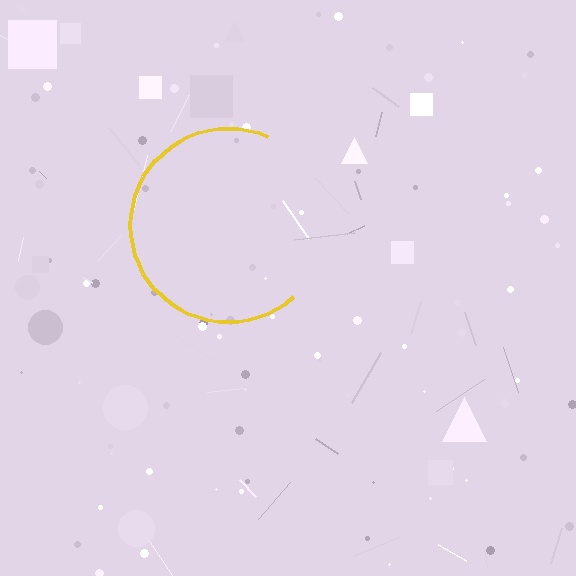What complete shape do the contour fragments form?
The contour fragments form a circle.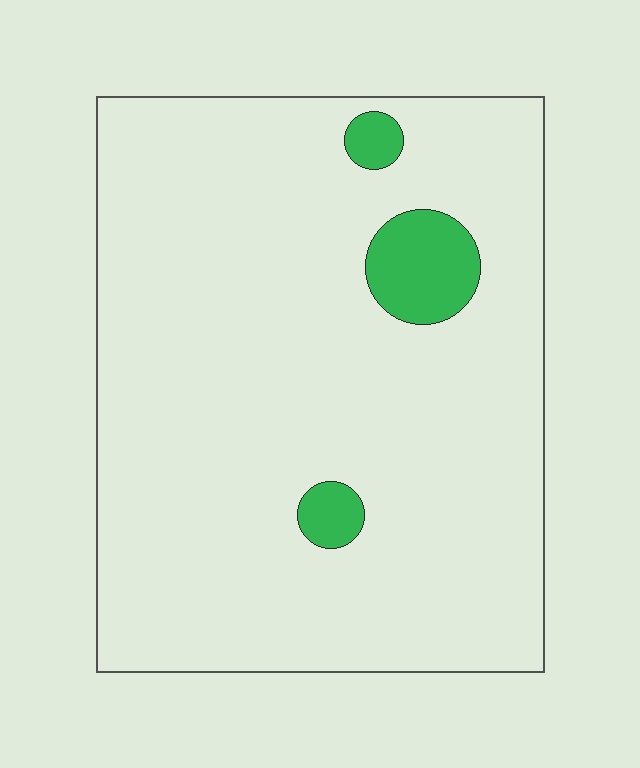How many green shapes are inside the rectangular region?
3.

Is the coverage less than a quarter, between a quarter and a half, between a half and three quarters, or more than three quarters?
Less than a quarter.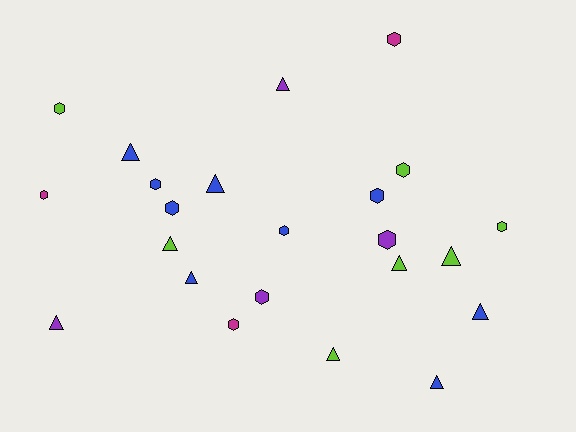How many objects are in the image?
There are 23 objects.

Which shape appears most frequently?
Hexagon, with 12 objects.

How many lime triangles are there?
There are 4 lime triangles.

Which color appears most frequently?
Blue, with 9 objects.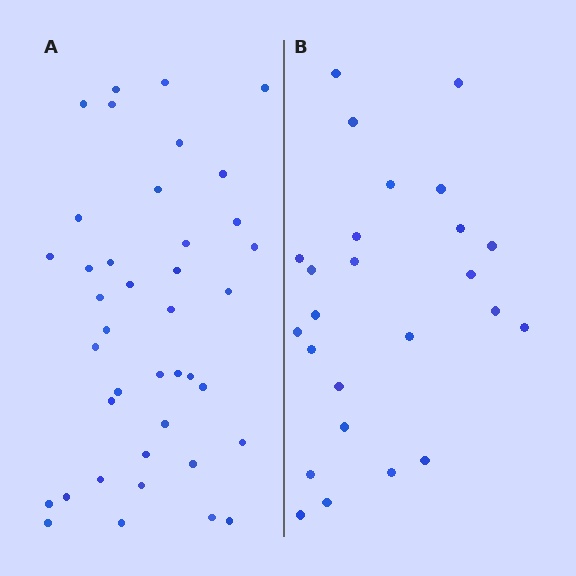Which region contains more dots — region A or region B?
Region A (the left region) has more dots.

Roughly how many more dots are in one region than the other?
Region A has approximately 15 more dots than region B.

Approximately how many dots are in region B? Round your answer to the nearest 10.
About 20 dots. (The exact count is 25, which rounds to 20.)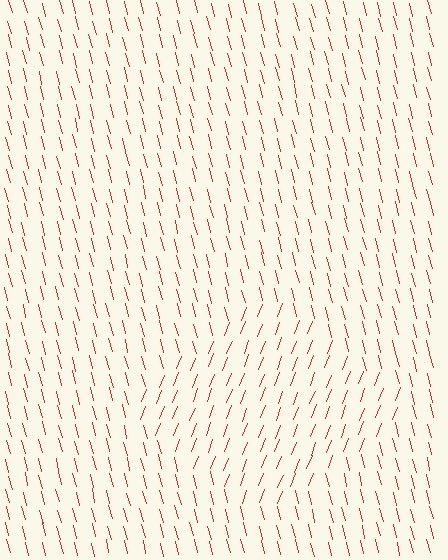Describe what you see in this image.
The image is filled with small red line segments. A diamond region in the image has lines oriented differently from the surrounding lines, creating a visible texture boundary.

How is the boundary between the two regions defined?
The boundary is defined purely by a change in line orientation (approximately 36 degrees difference). All lines are the same color and thickness.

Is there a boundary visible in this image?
Yes, there is a texture boundary formed by a change in line orientation.